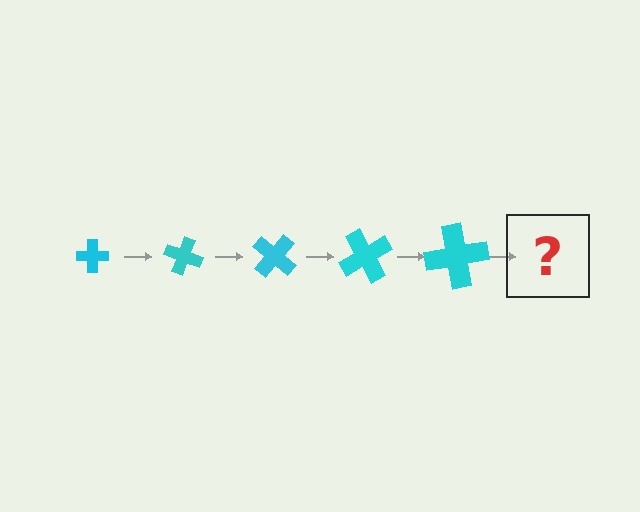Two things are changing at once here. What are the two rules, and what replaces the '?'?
The two rules are that the cross grows larger each step and it rotates 20 degrees each step. The '?' should be a cross, larger than the previous one and rotated 100 degrees from the start.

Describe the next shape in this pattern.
It should be a cross, larger than the previous one and rotated 100 degrees from the start.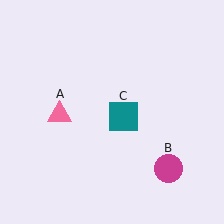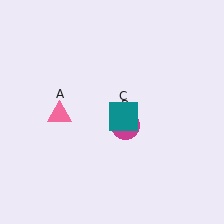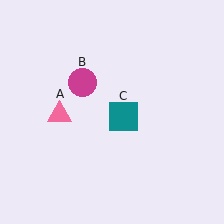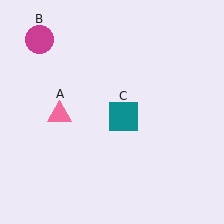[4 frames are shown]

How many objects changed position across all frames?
1 object changed position: magenta circle (object B).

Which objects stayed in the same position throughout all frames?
Pink triangle (object A) and teal square (object C) remained stationary.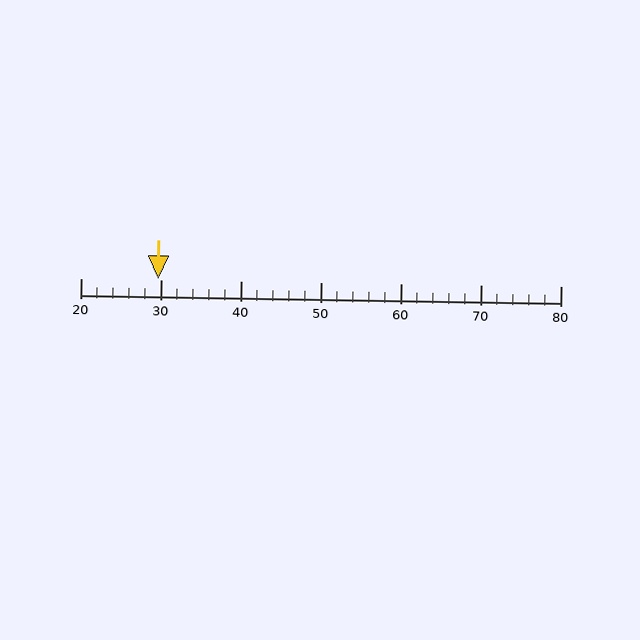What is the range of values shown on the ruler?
The ruler shows values from 20 to 80.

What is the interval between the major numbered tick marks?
The major tick marks are spaced 10 units apart.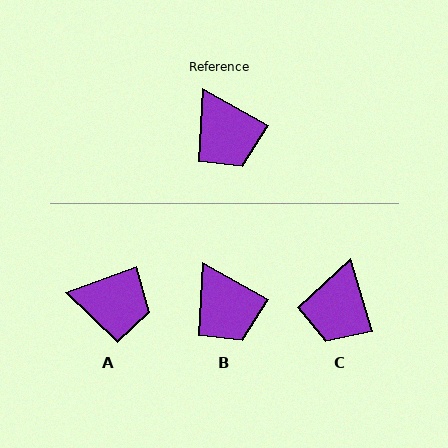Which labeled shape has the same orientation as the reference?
B.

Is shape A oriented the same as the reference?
No, it is off by about 49 degrees.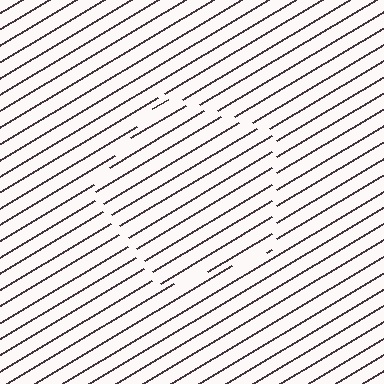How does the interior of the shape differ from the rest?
The interior of the shape contains the same grating, shifted by half a period — the contour is defined by the phase discontinuity where line-ends from the inner and outer gratings abut.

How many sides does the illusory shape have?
5 sides — the line-ends trace a pentagon.